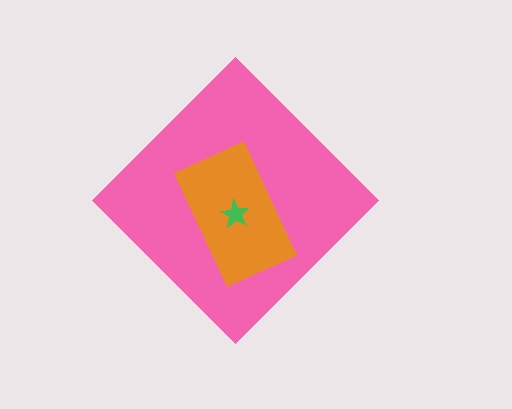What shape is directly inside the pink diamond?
The orange rectangle.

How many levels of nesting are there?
3.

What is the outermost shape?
The pink diamond.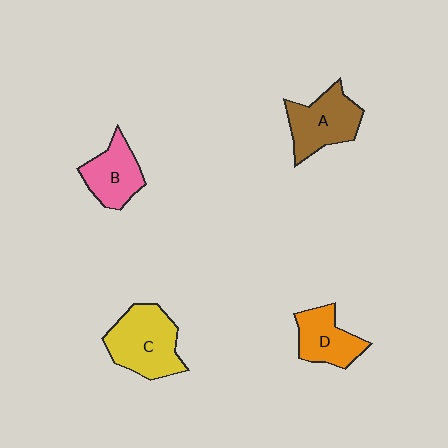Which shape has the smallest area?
Shape D (orange).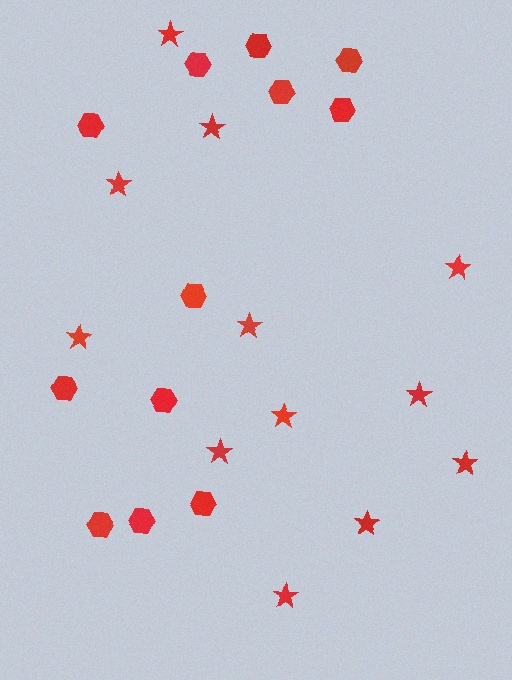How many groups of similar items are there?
There are 2 groups: one group of stars (12) and one group of hexagons (12).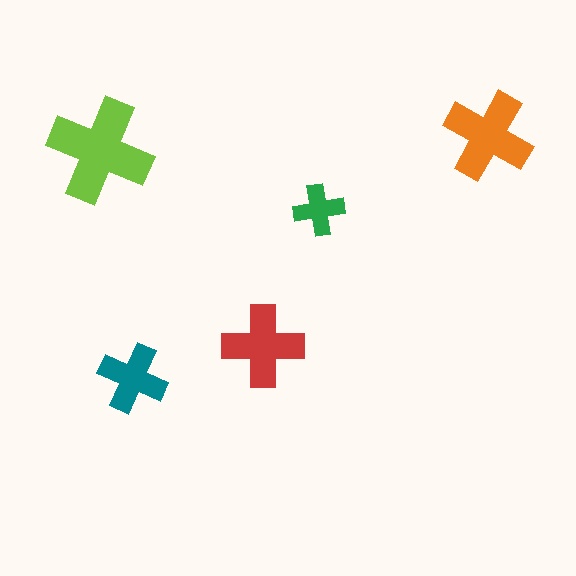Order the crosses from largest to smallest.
the lime one, the orange one, the red one, the teal one, the green one.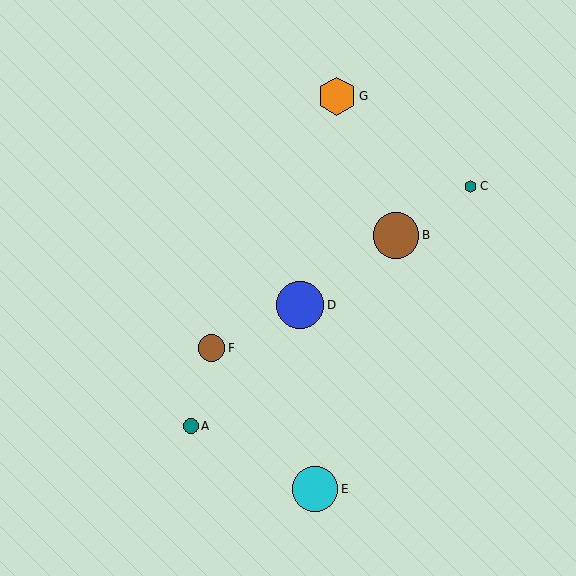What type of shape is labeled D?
Shape D is a blue circle.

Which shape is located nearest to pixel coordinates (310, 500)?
The cyan circle (labeled E) at (315, 489) is nearest to that location.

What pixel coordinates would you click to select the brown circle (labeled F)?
Click at (212, 348) to select the brown circle F.